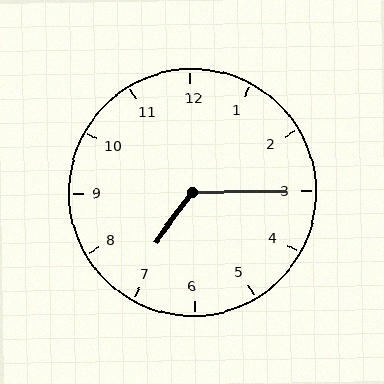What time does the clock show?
7:15.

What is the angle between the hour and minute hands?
Approximately 128 degrees.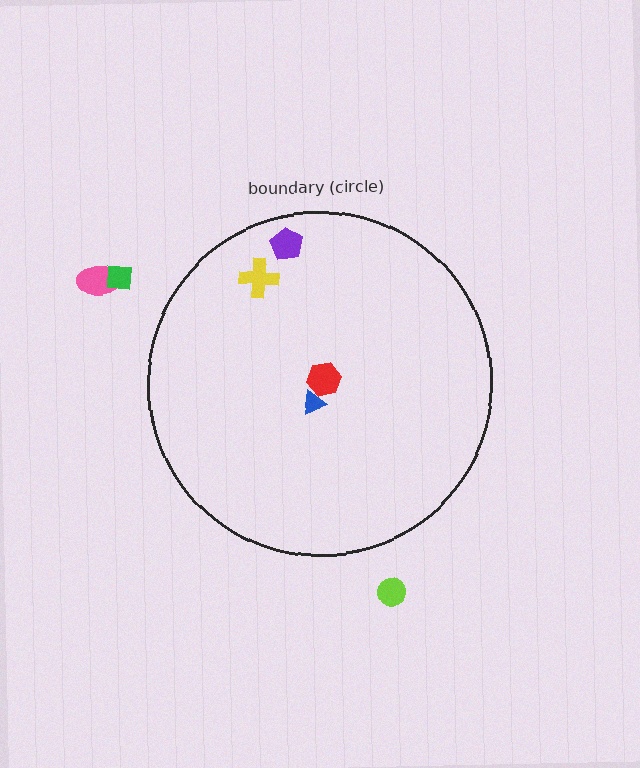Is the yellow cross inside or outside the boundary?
Inside.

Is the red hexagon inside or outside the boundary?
Inside.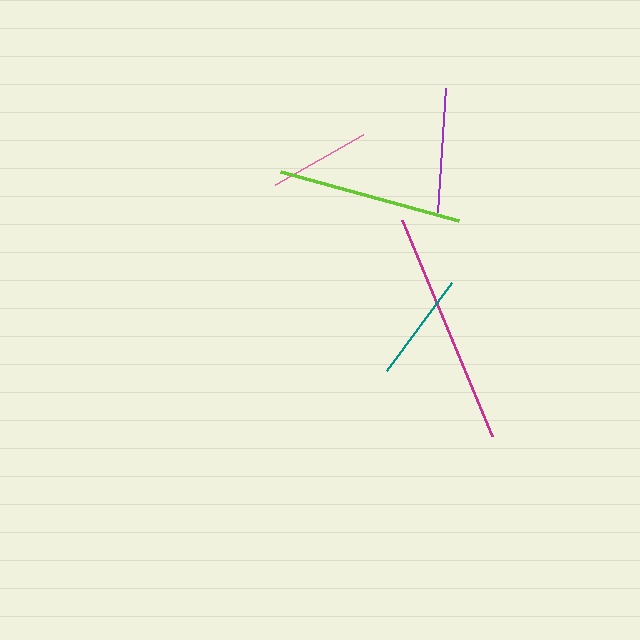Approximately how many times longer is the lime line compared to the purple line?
The lime line is approximately 1.5 times the length of the purple line.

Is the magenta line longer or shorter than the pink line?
The magenta line is longer than the pink line.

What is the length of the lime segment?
The lime segment is approximately 185 pixels long.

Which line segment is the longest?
The magenta line is the longest at approximately 234 pixels.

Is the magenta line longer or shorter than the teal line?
The magenta line is longer than the teal line.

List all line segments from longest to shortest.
From longest to shortest: magenta, lime, purple, teal, pink.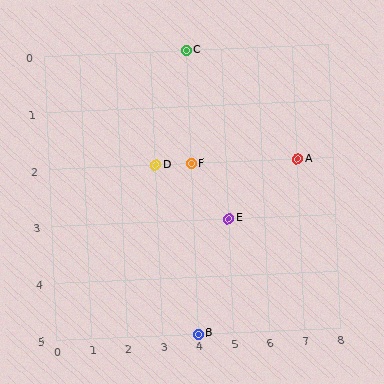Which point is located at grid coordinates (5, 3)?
Point E is at (5, 3).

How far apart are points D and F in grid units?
Points D and F are 1 column apart.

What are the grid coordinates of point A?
Point A is at grid coordinates (7, 2).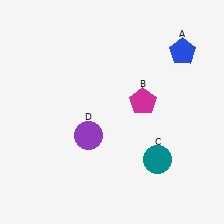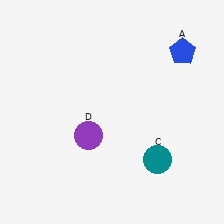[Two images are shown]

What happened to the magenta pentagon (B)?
The magenta pentagon (B) was removed in Image 2. It was in the top-right area of Image 1.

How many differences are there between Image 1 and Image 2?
There is 1 difference between the two images.